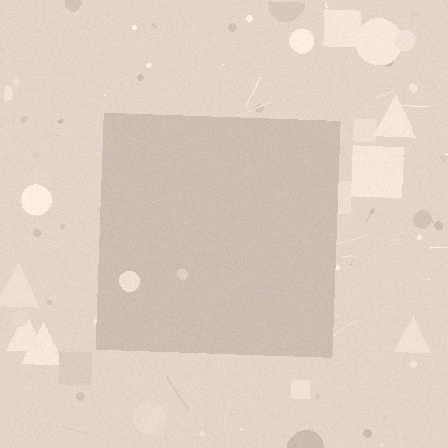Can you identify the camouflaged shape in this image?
The camouflaged shape is a square.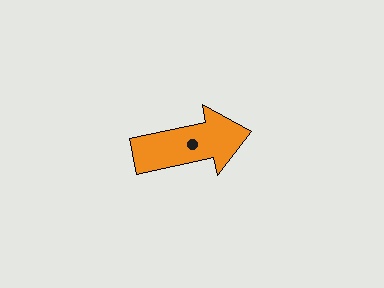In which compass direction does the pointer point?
East.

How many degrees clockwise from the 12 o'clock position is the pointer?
Approximately 78 degrees.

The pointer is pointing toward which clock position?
Roughly 3 o'clock.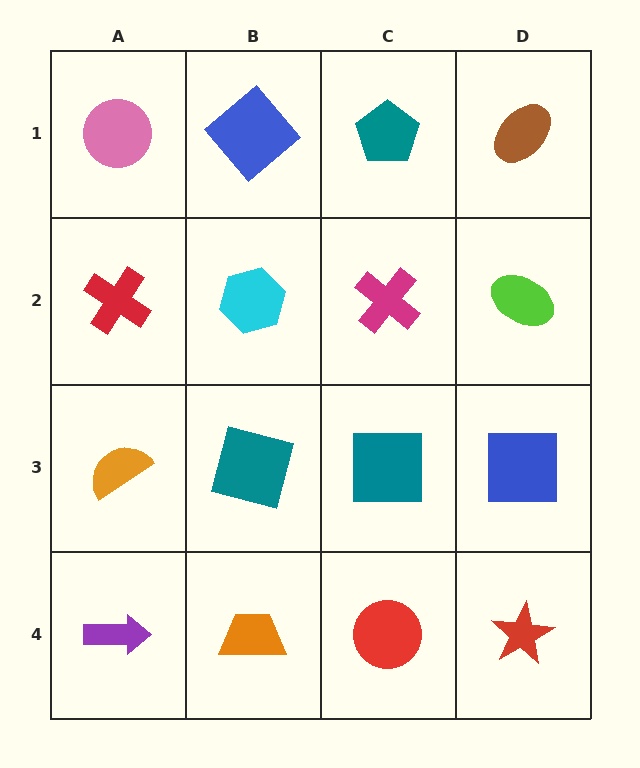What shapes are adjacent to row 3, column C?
A magenta cross (row 2, column C), a red circle (row 4, column C), a teal square (row 3, column B), a blue square (row 3, column D).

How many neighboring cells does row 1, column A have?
2.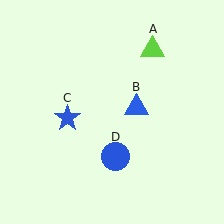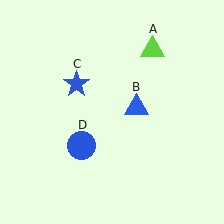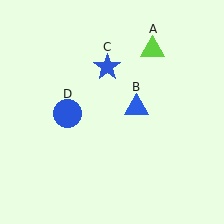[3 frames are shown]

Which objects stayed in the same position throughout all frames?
Lime triangle (object A) and blue triangle (object B) remained stationary.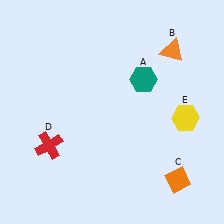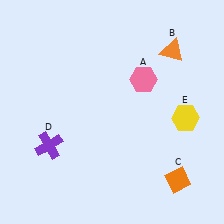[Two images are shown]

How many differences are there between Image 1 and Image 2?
There are 2 differences between the two images.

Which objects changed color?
A changed from teal to pink. D changed from red to purple.